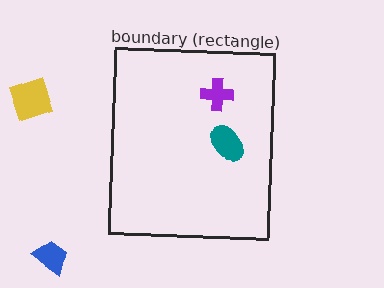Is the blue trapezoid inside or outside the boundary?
Outside.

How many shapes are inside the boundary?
2 inside, 2 outside.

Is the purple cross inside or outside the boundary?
Inside.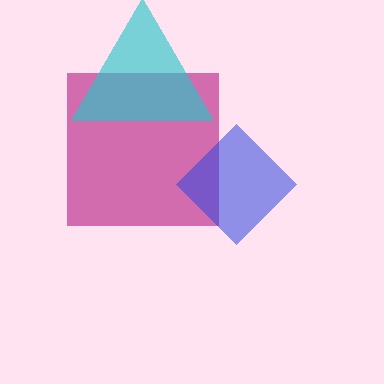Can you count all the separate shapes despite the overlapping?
Yes, there are 3 separate shapes.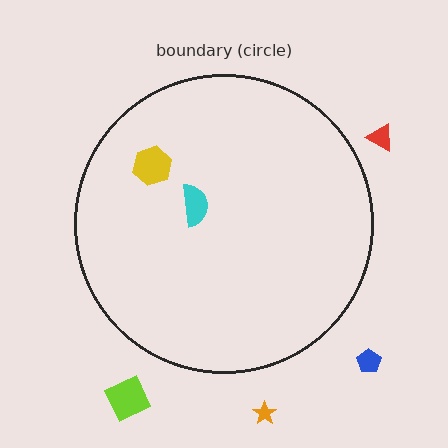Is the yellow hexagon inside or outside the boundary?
Inside.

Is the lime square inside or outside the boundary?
Outside.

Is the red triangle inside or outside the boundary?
Outside.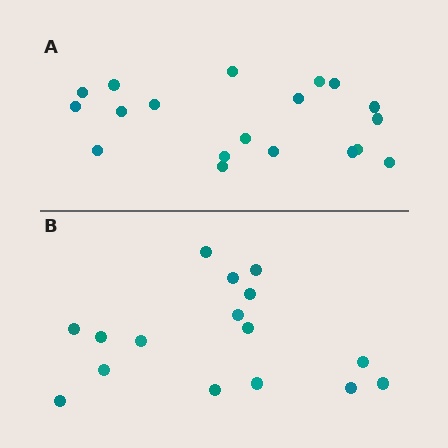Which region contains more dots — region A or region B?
Region A (the top region) has more dots.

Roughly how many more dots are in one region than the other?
Region A has just a few more — roughly 2 or 3 more dots than region B.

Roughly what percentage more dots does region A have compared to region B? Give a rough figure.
About 20% more.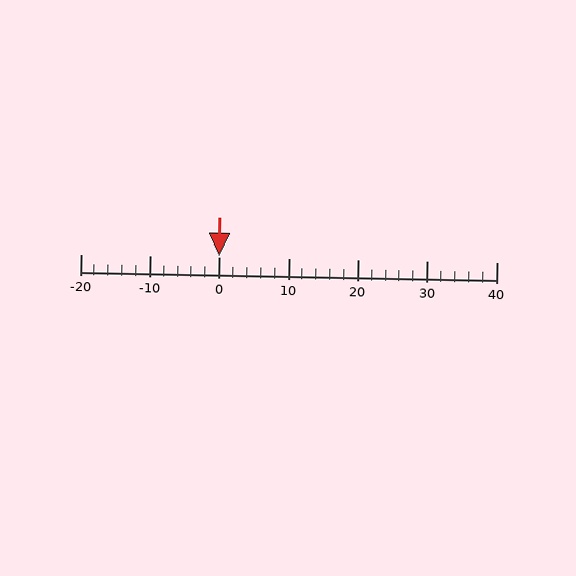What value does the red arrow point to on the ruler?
The red arrow points to approximately 0.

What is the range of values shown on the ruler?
The ruler shows values from -20 to 40.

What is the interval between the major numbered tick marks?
The major tick marks are spaced 10 units apart.